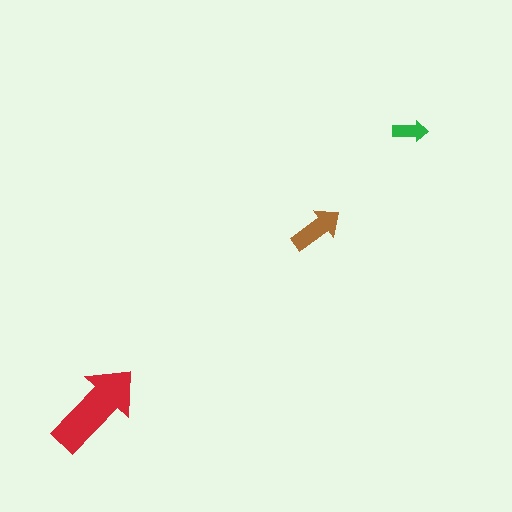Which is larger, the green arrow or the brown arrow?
The brown one.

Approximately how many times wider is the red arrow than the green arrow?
About 3 times wider.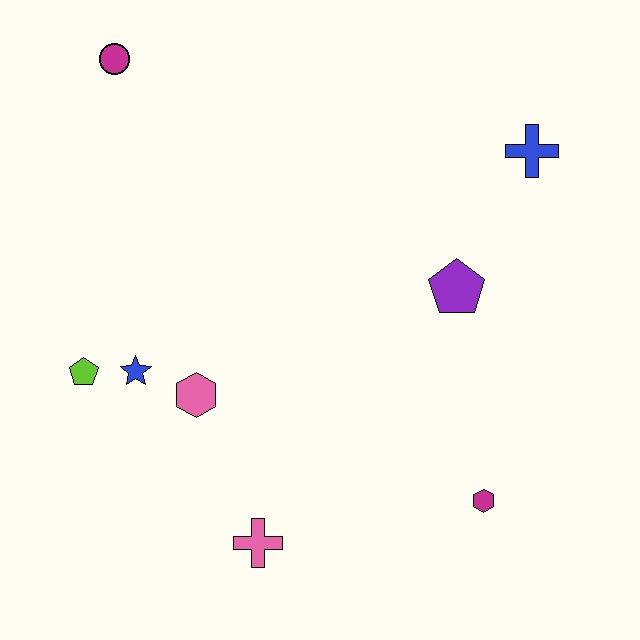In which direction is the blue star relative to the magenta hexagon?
The blue star is to the left of the magenta hexagon.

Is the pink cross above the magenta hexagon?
No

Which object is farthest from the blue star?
The blue cross is farthest from the blue star.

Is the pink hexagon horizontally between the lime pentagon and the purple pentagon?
Yes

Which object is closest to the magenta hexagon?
The purple pentagon is closest to the magenta hexagon.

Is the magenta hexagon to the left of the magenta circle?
No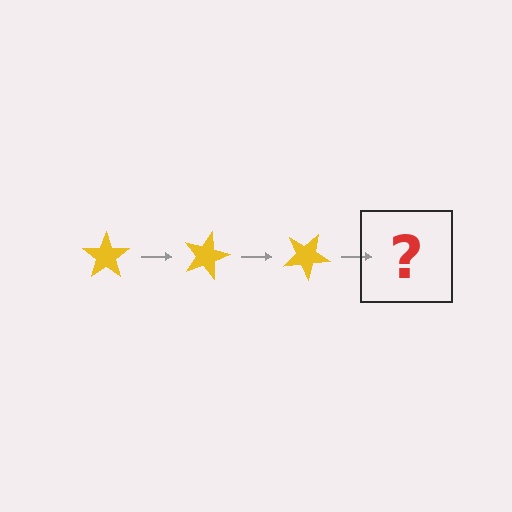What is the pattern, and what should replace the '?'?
The pattern is that the star rotates 15 degrees each step. The '?' should be a yellow star rotated 45 degrees.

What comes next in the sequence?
The next element should be a yellow star rotated 45 degrees.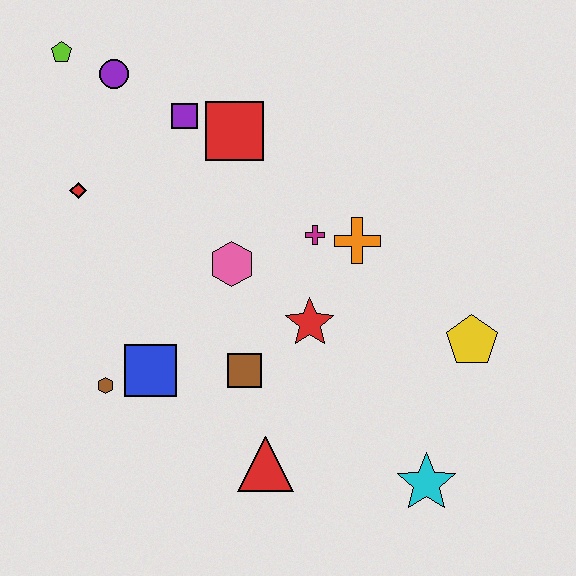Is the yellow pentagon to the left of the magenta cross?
No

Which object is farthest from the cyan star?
The lime pentagon is farthest from the cyan star.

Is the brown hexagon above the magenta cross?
No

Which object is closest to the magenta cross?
The orange cross is closest to the magenta cross.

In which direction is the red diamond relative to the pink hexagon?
The red diamond is to the left of the pink hexagon.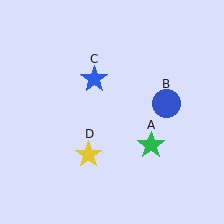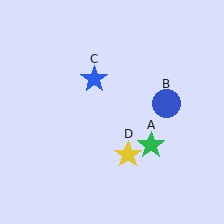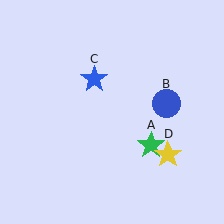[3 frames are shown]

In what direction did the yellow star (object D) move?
The yellow star (object D) moved right.